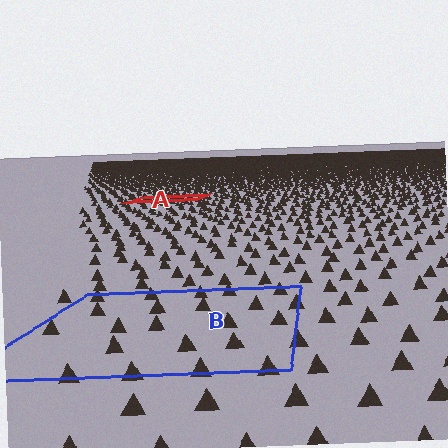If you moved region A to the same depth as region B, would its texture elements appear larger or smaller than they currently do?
They would appear larger. At a closer depth, the same texture elements are projected at a bigger on-screen size.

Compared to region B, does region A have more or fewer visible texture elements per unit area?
Region A has more texture elements per unit area — they are packed more densely because it is farther away.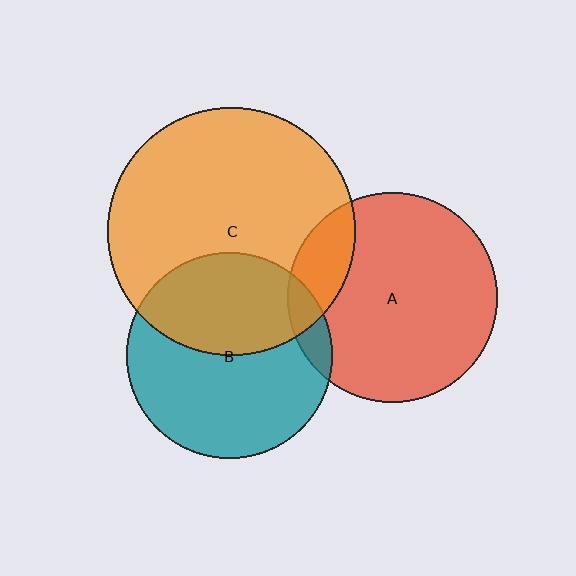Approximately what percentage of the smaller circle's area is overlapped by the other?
Approximately 10%.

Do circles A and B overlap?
Yes.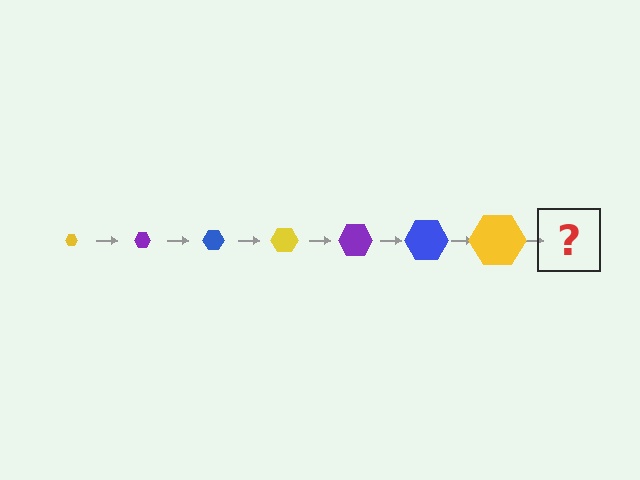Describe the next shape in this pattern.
It should be a purple hexagon, larger than the previous one.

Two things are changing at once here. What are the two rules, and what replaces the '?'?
The two rules are that the hexagon grows larger each step and the color cycles through yellow, purple, and blue. The '?' should be a purple hexagon, larger than the previous one.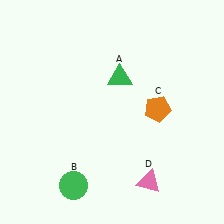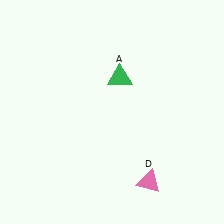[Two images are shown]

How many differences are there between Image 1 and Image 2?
There are 2 differences between the two images.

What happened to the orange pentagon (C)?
The orange pentagon (C) was removed in Image 2. It was in the top-right area of Image 1.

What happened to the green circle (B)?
The green circle (B) was removed in Image 2. It was in the bottom-left area of Image 1.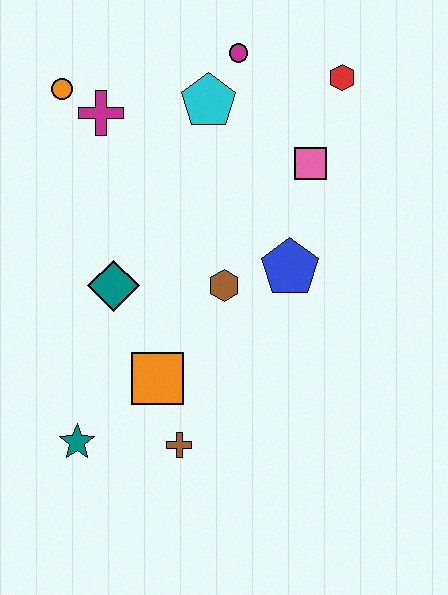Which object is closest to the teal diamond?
The orange square is closest to the teal diamond.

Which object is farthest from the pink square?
The teal star is farthest from the pink square.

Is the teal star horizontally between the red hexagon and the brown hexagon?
No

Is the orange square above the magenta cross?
No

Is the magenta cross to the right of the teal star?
Yes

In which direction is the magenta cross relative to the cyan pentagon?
The magenta cross is to the left of the cyan pentagon.